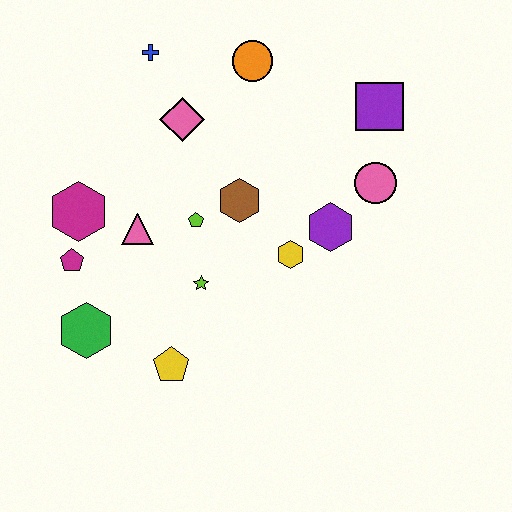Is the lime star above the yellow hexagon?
No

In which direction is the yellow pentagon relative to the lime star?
The yellow pentagon is below the lime star.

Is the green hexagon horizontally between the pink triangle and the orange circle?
No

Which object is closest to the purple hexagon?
The yellow hexagon is closest to the purple hexagon.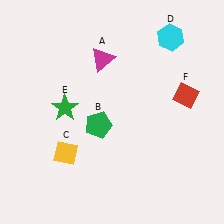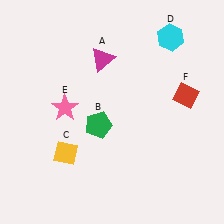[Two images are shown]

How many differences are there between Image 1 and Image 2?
There is 1 difference between the two images.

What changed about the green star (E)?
In Image 1, E is green. In Image 2, it changed to pink.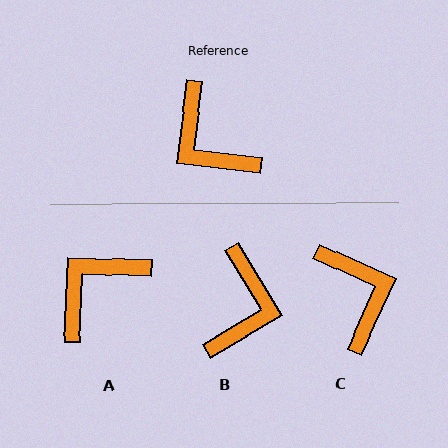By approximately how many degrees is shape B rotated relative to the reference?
Approximately 128 degrees counter-clockwise.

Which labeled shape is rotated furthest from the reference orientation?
C, about 162 degrees away.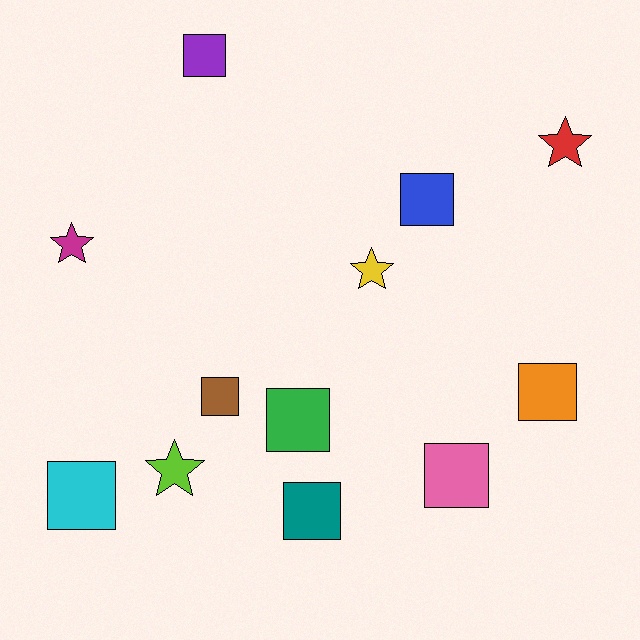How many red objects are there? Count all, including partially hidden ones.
There is 1 red object.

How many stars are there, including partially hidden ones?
There are 4 stars.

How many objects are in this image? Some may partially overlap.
There are 12 objects.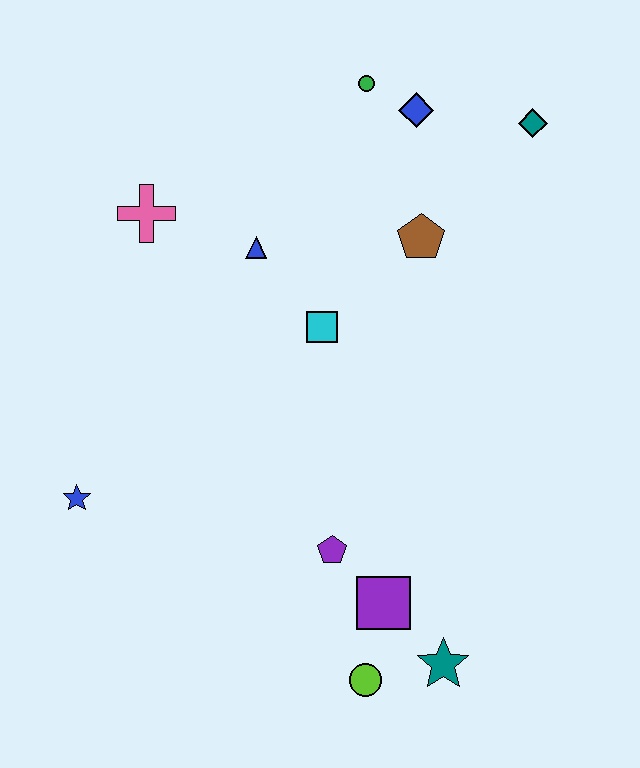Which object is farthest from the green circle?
The lime circle is farthest from the green circle.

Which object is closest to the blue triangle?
The cyan square is closest to the blue triangle.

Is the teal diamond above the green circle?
No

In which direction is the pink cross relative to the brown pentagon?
The pink cross is to the left of the brown pentagon.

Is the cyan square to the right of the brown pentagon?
No